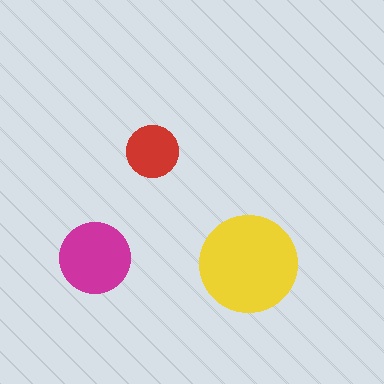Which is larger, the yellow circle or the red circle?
The yellow one.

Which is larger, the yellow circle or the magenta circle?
The yellow one.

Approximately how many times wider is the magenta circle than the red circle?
About 1.5 times wider.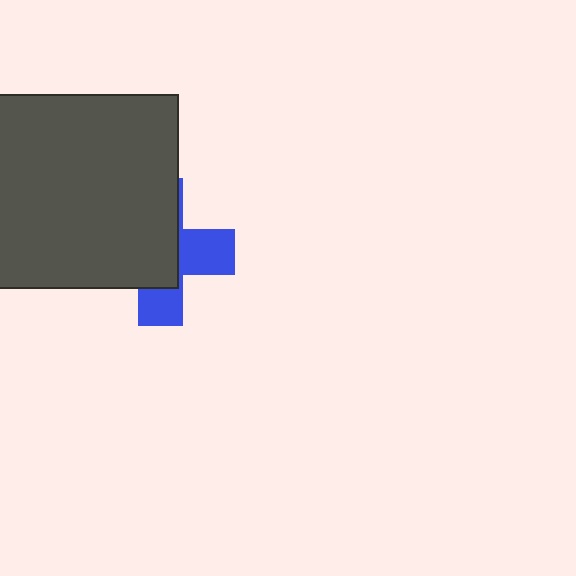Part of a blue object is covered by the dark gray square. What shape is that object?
It is a cross.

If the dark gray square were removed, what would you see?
You would see the complete blue cross.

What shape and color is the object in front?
The object in front is a dark gray square.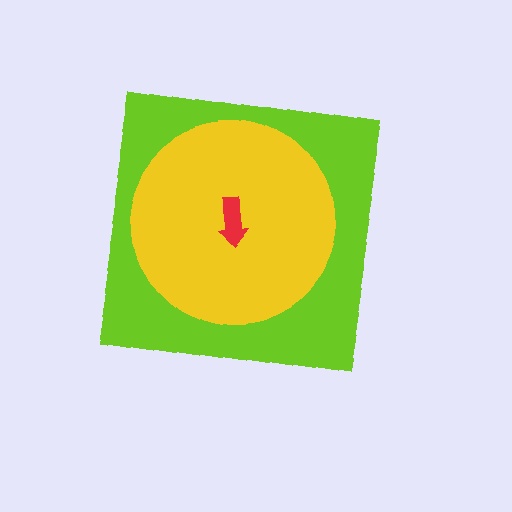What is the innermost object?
The red arrow.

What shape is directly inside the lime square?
The yellow circle.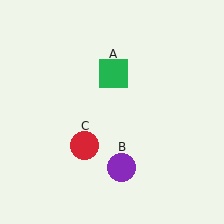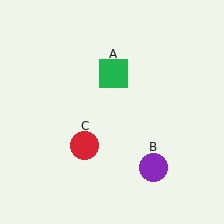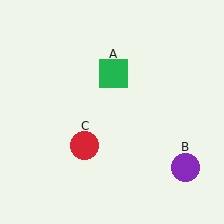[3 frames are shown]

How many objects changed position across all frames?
1 object changed position: purple circle (object B).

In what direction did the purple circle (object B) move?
The purple circle (object B) moved right.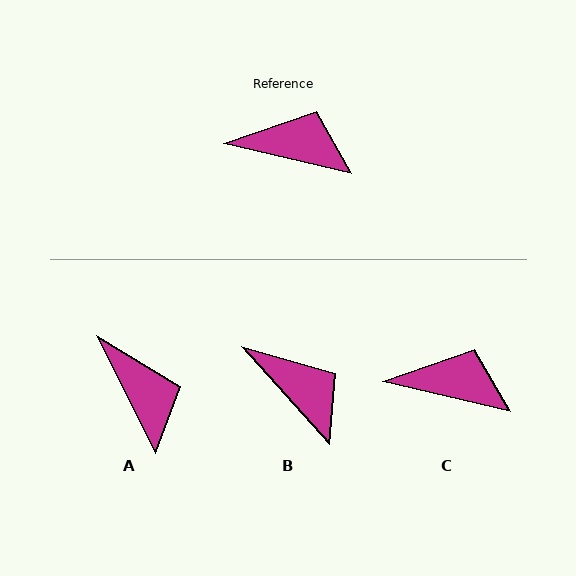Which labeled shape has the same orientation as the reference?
C.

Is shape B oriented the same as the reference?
No, it is off by about 35 degrees.